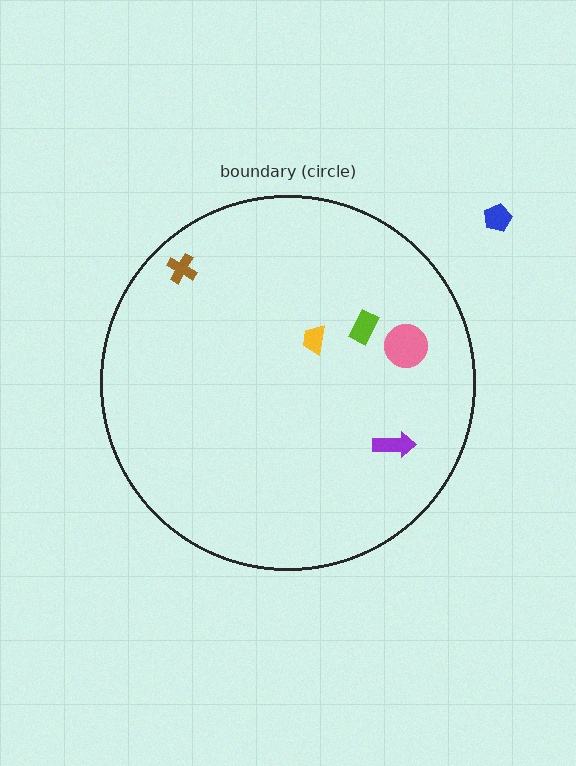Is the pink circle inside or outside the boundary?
Inside.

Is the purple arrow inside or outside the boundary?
Inside.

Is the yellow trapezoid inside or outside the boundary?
Inside.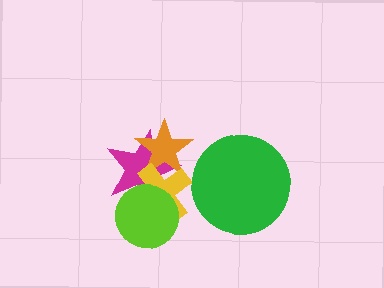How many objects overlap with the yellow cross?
3 objects overlap with the yellow cross.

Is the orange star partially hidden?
Yes, it is partially covered by another shape.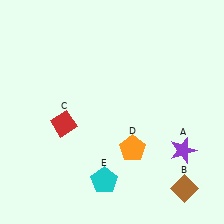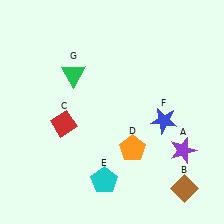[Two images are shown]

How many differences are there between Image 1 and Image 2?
There are 2 differences between the two images.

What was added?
A blue star (F), a green triangle (G) were added in Image 2.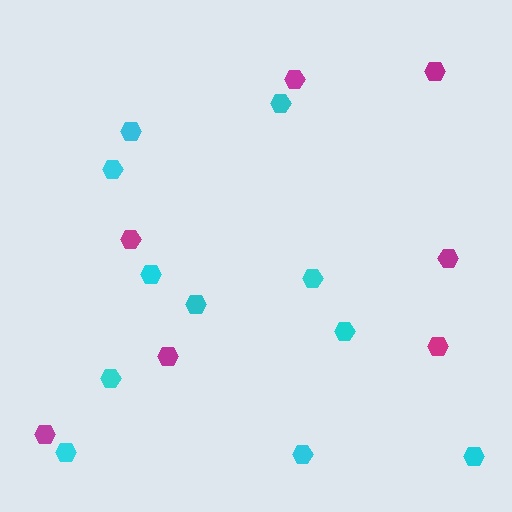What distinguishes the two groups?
There are 2 groups: one group of cyan hexagons (11) and one group of magenta hexagons (7).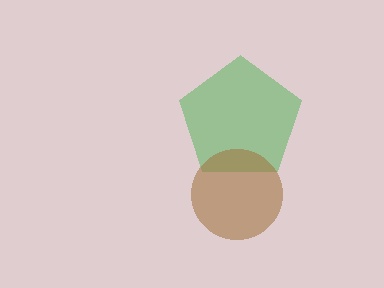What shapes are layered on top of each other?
The layered shapes are: a green pentagon, a brown circle.